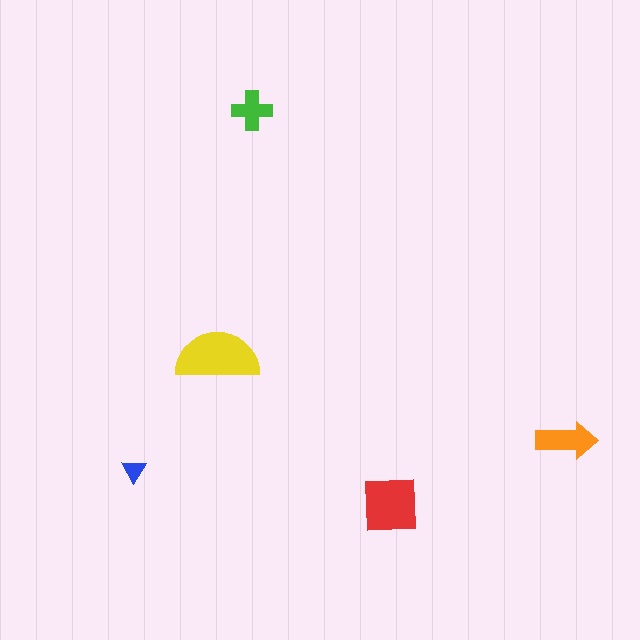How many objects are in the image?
There are 5 objects in the image.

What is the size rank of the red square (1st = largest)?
2nd.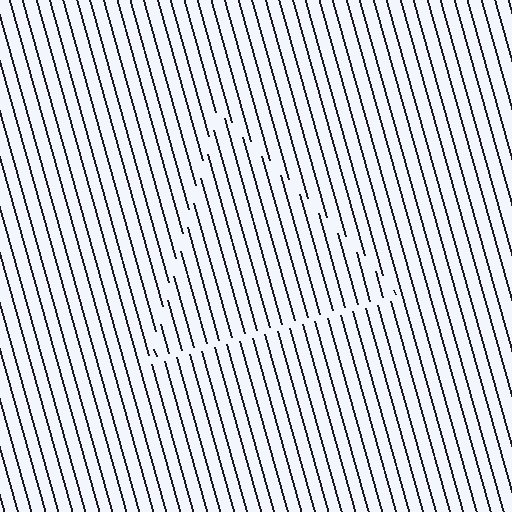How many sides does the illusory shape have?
3 sides — the line-ends trace a triangle.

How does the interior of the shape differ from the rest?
The interior of the shape contains the same grating, shifted by half a period — the contour is defined by the phase discontinuity where line-ends from the inner and outer gratings abut.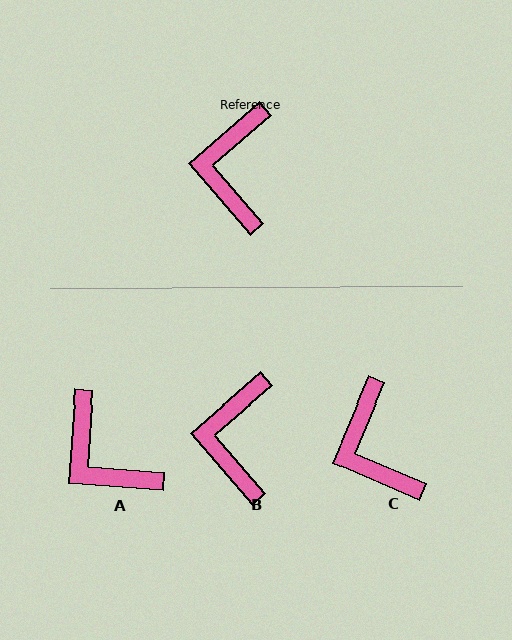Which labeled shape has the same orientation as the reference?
B.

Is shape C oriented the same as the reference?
No, it is off by about 26 degrees.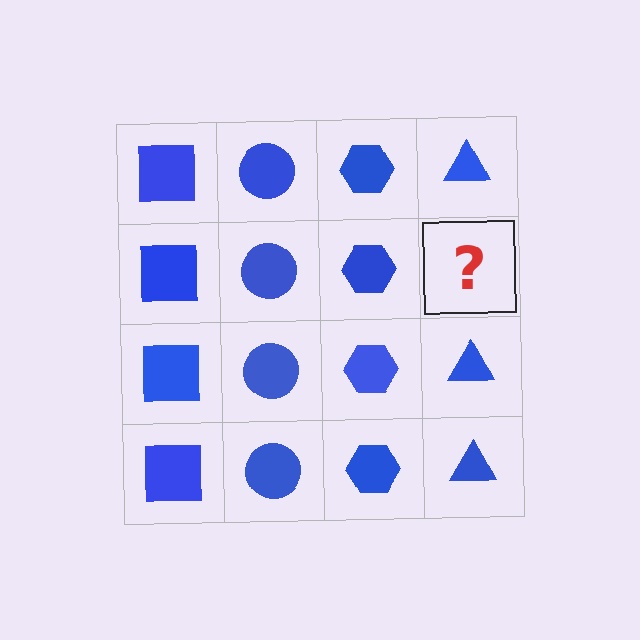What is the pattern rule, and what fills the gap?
The rule is that each column has a consistent shape. The gap should be filled with a blue triangle.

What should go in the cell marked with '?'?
The missing cell should contain a blue triangle.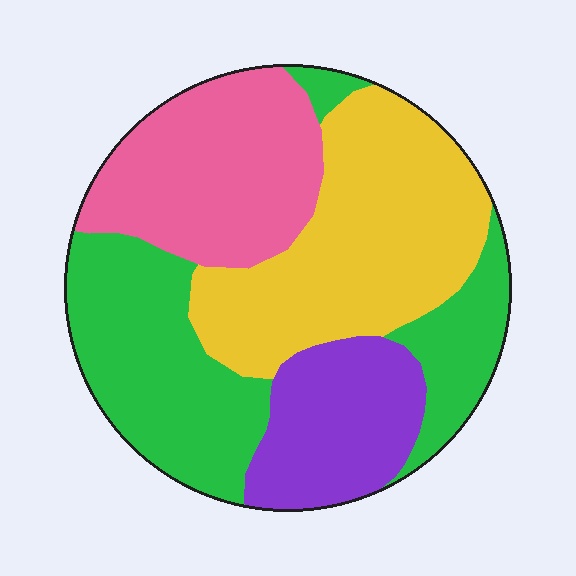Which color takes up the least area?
Purple, at roughly 15%.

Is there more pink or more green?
Green.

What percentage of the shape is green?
Green takes up about one third (1/3) of the shape.